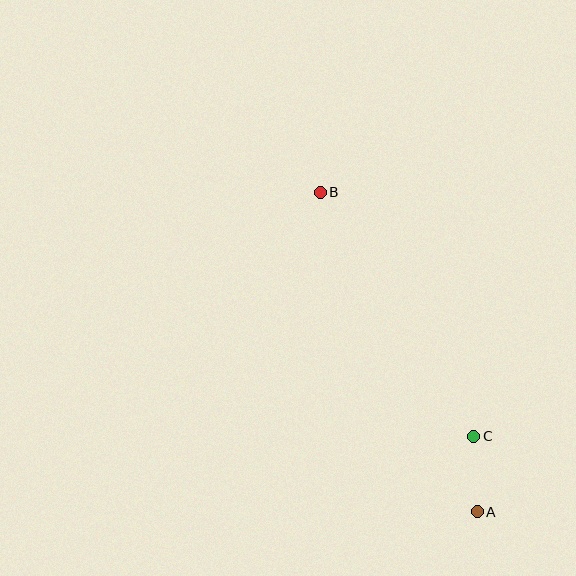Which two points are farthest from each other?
Points A and B are farthest from each other.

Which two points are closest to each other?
Points A and C are closest to each other.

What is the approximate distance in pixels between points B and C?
The distance between B and C is approximately 289 pixels.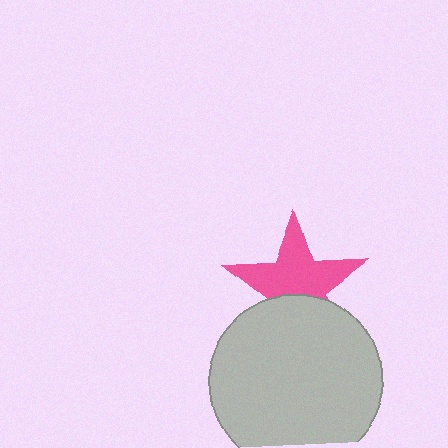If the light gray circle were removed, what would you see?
You would see the complete pink star.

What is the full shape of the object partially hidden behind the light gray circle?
The partially hidden object is a pink star.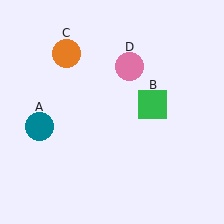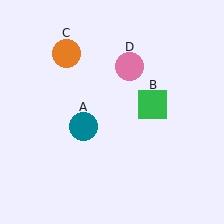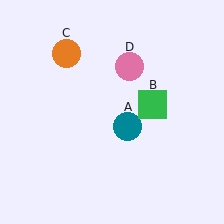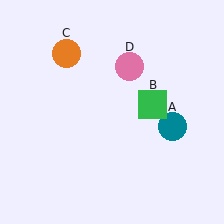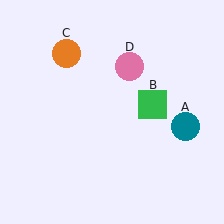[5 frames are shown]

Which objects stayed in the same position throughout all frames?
Green square (object B) and orange circle (object C) and pink circle (object D) remained stationary.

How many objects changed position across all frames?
1 object changed position: teal circle (object A).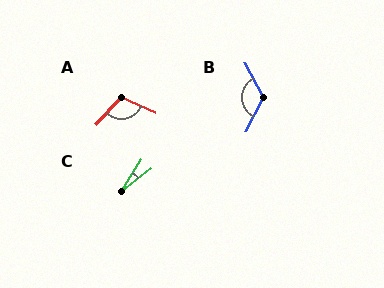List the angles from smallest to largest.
C (21°), A (109°), B (125°).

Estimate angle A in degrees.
Approximately 109 degrees.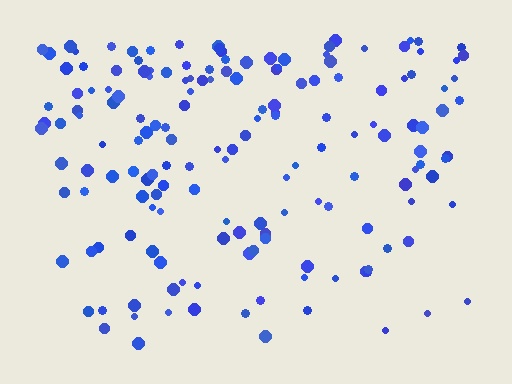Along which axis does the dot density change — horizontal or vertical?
Vertical.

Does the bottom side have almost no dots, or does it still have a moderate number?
Still a moderate number, just noticeably fewer than the top.